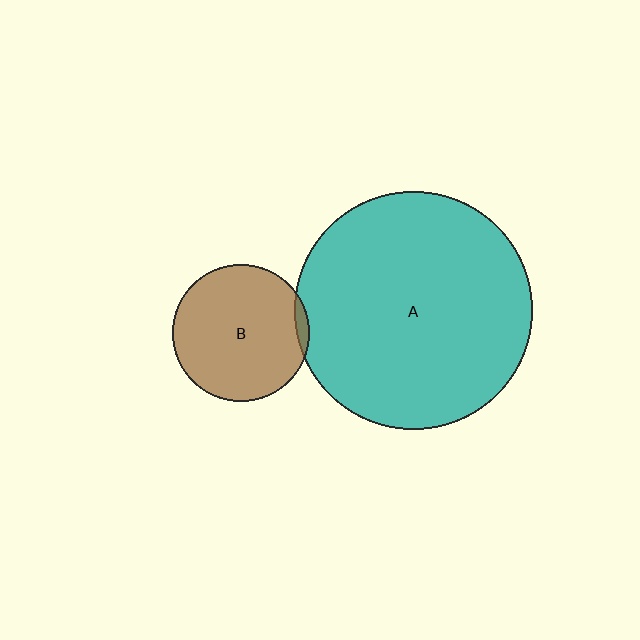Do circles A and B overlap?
Yes.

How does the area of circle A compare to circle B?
Approximately 3.0 times.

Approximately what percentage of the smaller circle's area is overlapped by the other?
Approximately 5%.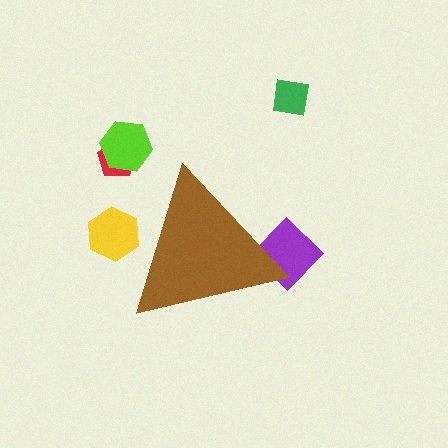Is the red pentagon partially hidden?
No, the red pentagon is fully visible.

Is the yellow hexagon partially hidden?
Yes, the yellow hexagon is partially hidden behind the brown triangle.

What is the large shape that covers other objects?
A brown triangle.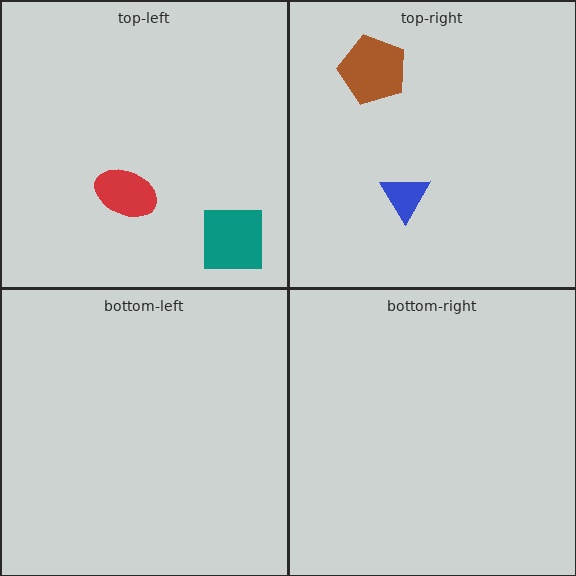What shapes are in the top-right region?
The brown pentagon, the blue triangle.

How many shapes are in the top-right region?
2.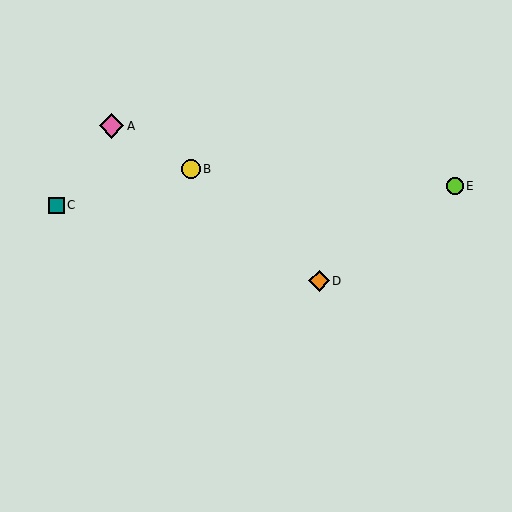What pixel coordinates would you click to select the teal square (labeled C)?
Click at (56, 205) to select the teal square C.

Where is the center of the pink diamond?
The center of the pink diamond is at (111, 126).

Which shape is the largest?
The pink diamond (labeled A) is the largest.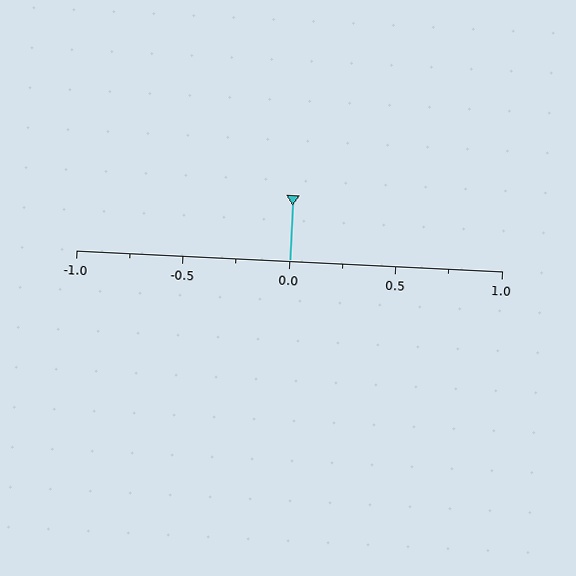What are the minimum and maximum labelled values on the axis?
The axis runs from -1.0 to 1.0.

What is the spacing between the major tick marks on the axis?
The major ticks are spaced 0.5 apart.